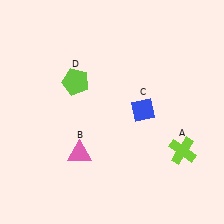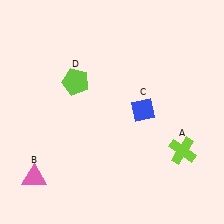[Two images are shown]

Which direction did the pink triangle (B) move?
The pink triangle (B) moved left.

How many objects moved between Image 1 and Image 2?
1 object moved between the two images.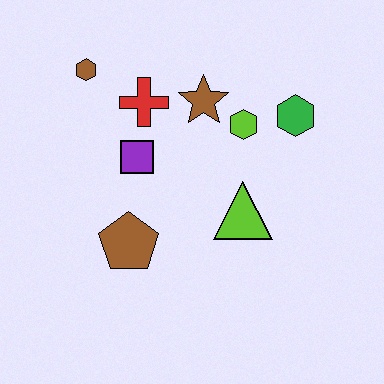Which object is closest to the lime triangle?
The lime hexagon is closest to the lime triangle.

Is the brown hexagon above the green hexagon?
Yes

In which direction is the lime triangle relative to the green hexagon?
The lime triangle is below the green hexagon.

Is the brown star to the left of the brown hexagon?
No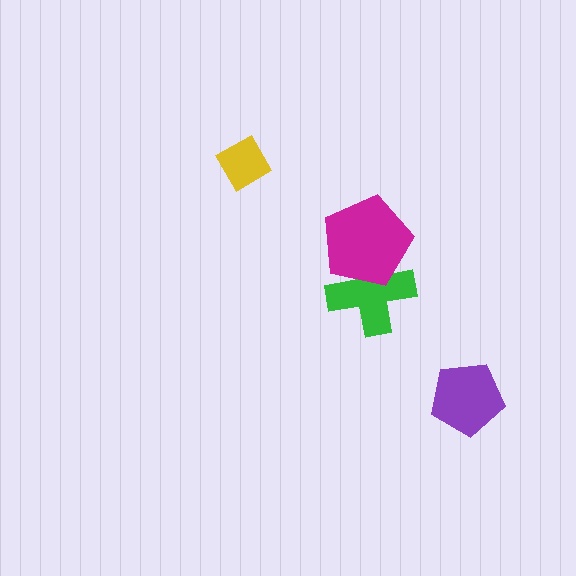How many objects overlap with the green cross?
1 object overlaps with the green cross.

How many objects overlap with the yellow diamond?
0 objects overlap with the yellow diamond.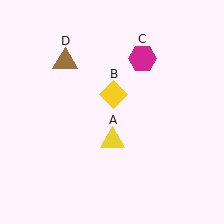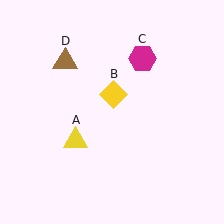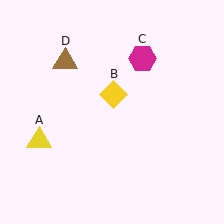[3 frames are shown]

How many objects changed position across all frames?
1 object changed position: yellow triangle (object A).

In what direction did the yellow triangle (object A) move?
The yellow triangle (object A) moved left.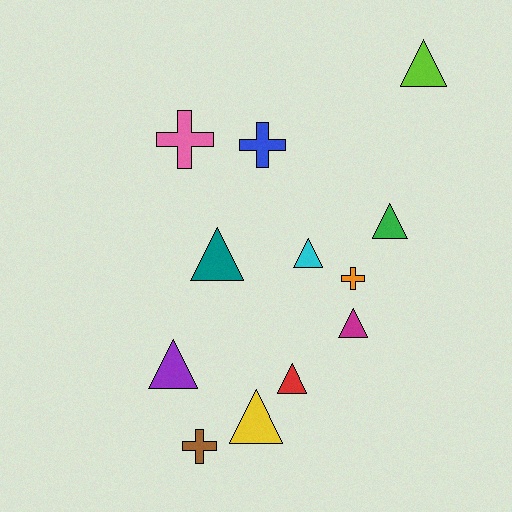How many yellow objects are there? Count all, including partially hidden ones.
There is 1 yellow object.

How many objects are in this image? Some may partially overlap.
There are 12 objects.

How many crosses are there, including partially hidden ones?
There are 4 crosses.